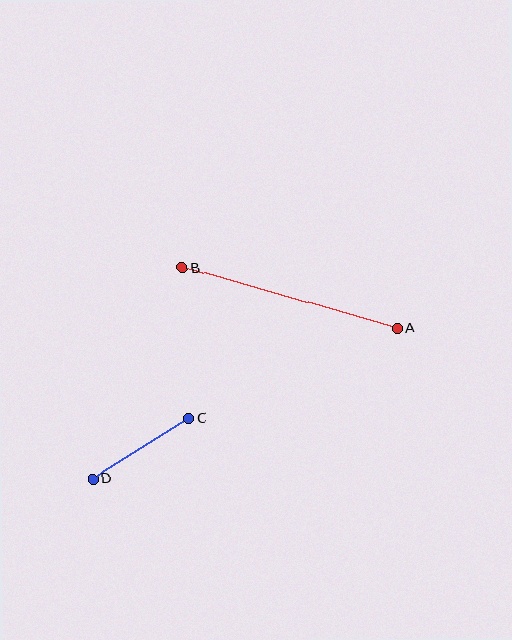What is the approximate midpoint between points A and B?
The midpoint is at approximately (290, 298) pixels.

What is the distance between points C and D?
The distance is approximately 113 pixels.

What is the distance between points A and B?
The distance is approximately 223 pixels.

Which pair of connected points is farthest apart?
Points A and B are farthest apart.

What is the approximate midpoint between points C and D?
The midpoint is at approximately (141, 448) pixels.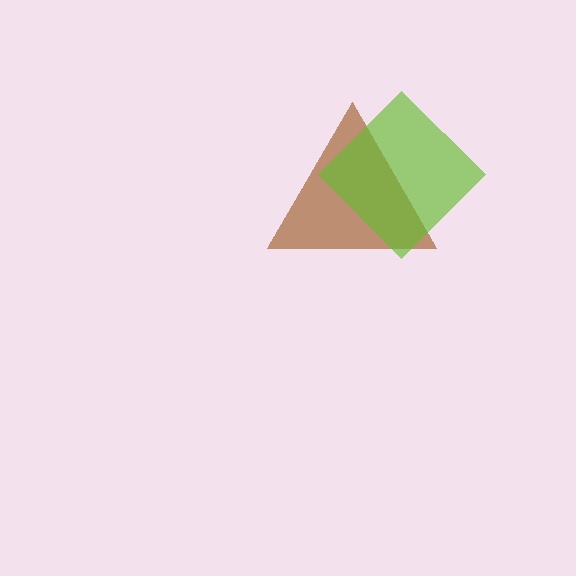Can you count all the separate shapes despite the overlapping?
Yes, there are 2 separate shapes.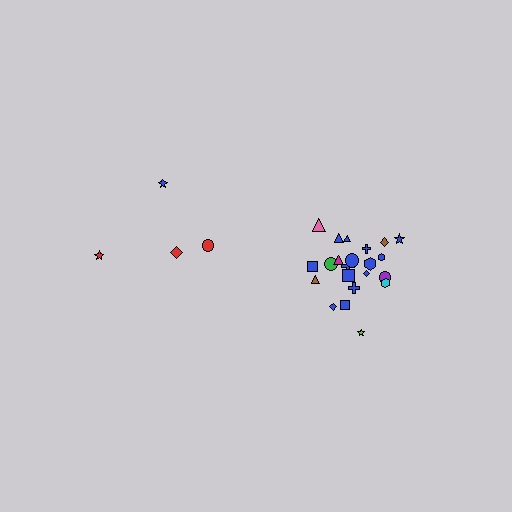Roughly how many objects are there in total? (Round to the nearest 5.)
Roughly 25 objects in total.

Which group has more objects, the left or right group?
The right group.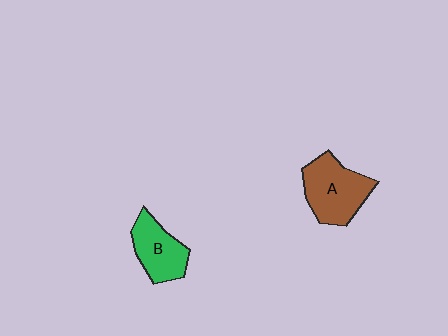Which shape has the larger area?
Shape A (brown).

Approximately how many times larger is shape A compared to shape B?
Approximately 1.3 times.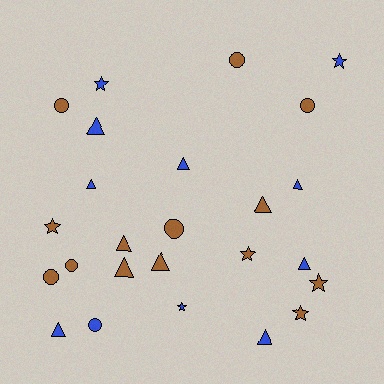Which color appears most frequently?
Brown, with 14 objects.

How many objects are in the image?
There are 25 objects.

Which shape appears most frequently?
Triangle, with 11 objects.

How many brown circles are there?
There are 6 brown circles.